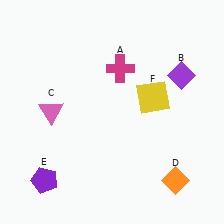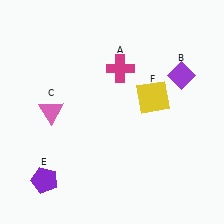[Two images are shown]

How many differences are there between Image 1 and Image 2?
There is 1 difference between the two images.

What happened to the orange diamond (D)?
The orange diamond (D) was removed in Image 2. It was in the bottom-right area of Image 1.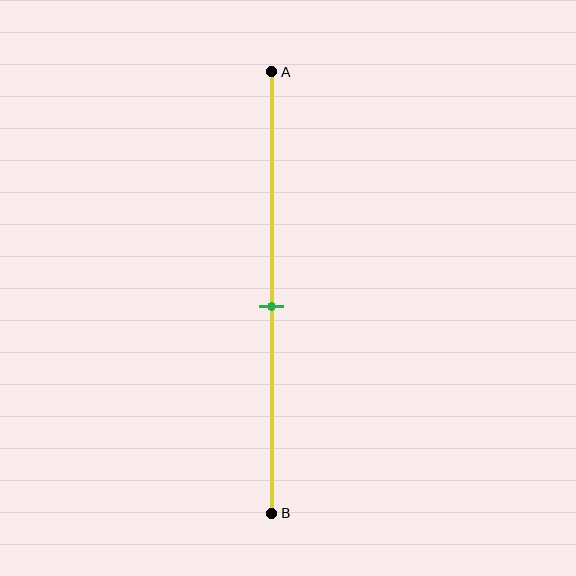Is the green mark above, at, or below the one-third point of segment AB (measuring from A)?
The green mark is below the one-third point of segment AB.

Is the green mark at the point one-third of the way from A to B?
No, the mark is at about 55% from A, not at the 33% one-third point.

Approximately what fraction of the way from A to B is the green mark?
The green mark is approximately 55% of the way from A to B.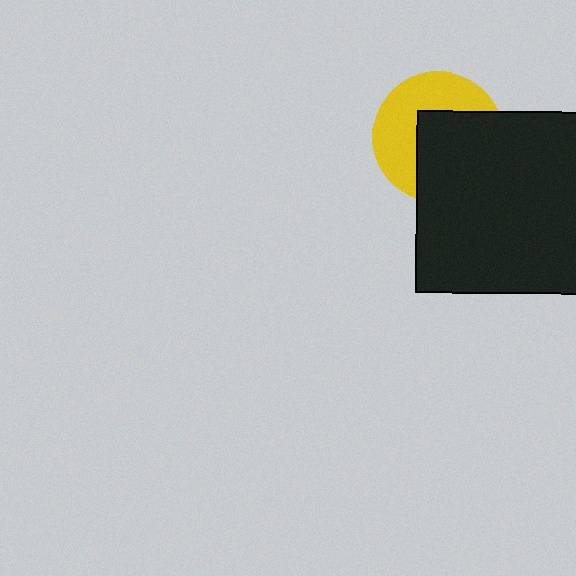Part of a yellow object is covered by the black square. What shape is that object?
It is a circle.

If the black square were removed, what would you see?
You would see the complete yellow circle.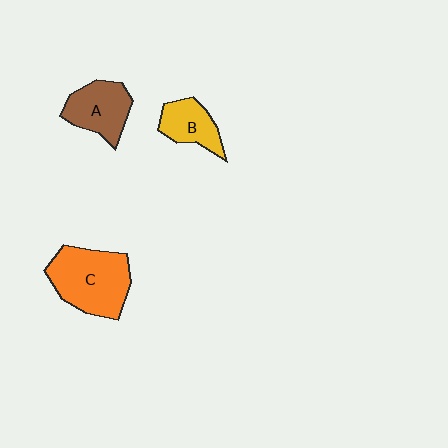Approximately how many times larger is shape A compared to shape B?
Approximately 1.3 times.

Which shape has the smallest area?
Shape B (yellow).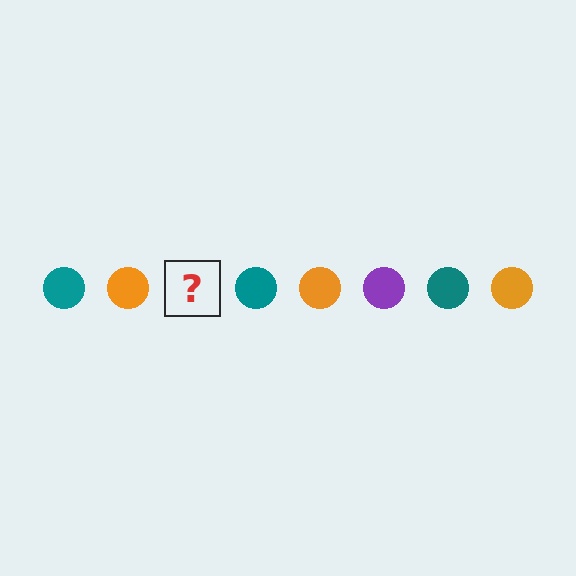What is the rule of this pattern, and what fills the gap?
The rule is that the pattern cycles through teal, orange, purple circles. The gap should be filled with a purple circle.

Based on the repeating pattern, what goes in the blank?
The blank should be a purple circle.